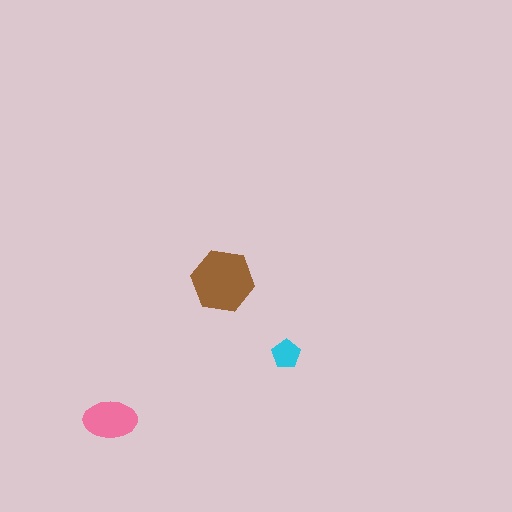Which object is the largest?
The brown hexagon.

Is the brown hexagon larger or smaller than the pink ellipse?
Larger.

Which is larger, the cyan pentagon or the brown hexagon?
The brown hexagon.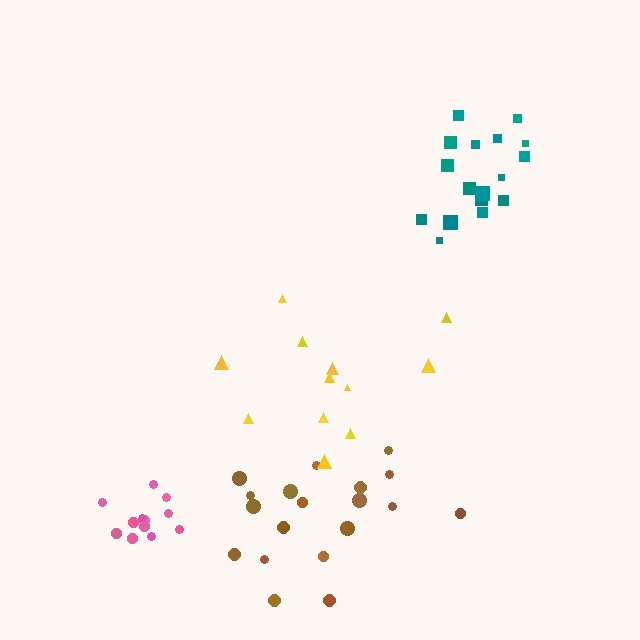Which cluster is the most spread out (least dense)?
Yellow.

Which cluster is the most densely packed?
Pink.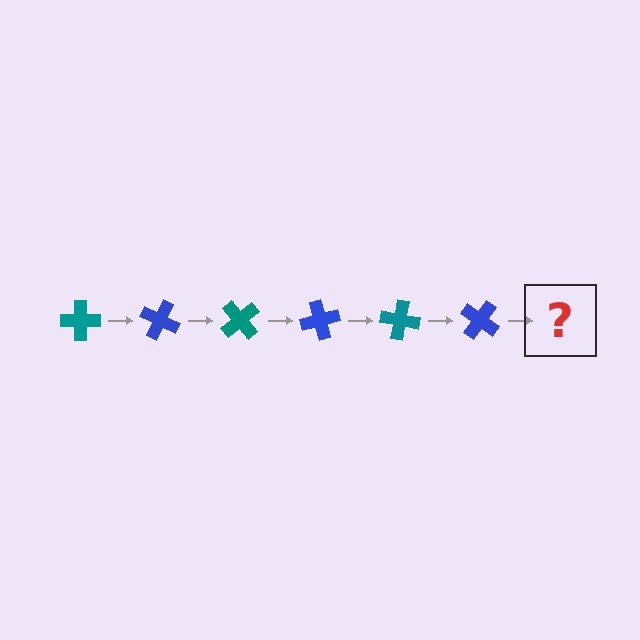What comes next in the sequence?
The next element should be a teal cross, rotated 150 degrees from the start.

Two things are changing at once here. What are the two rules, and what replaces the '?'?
The two rules are that it rotates 25 degrees each step and the color cycles through teal and blue. The '?' should be a teal cross, rotated 150 degrees from the start.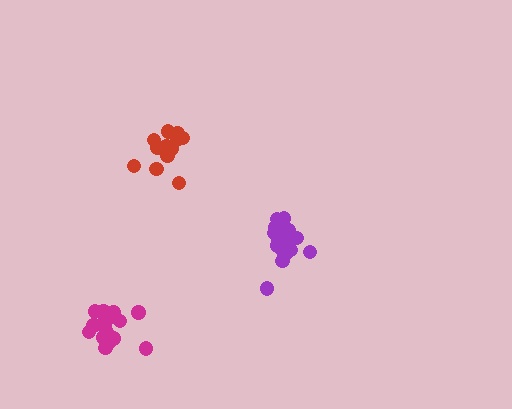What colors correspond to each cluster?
The clusters are colored: red, purple, magenta.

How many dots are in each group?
Group 1: 13 dots, Group 2: 19 dots, Group 3: 19 dots (51 total).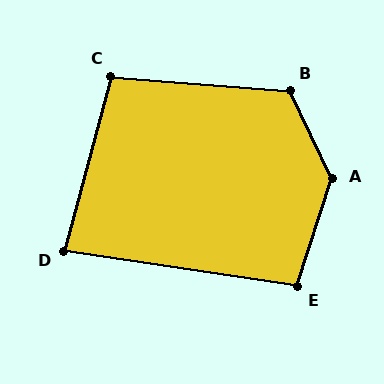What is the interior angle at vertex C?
Approximately 101 degrees (obtuse).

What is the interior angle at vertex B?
Approximately 120 degrees (obtuse).